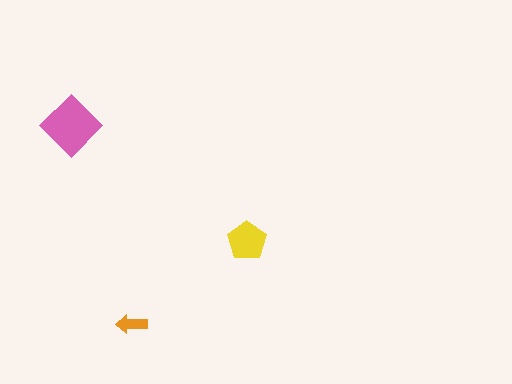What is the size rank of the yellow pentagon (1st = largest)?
2nd.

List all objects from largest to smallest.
The pink diamond, the yellow pentagon, the orange arrow.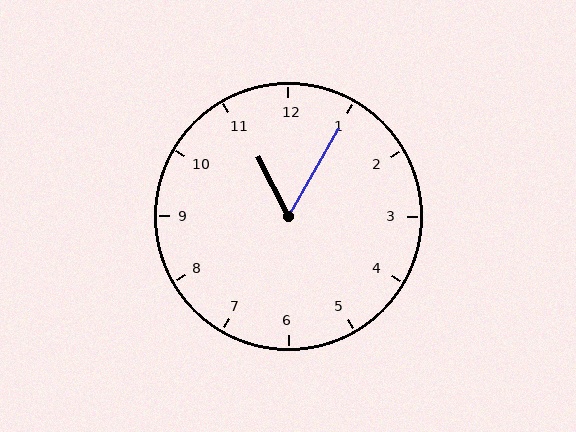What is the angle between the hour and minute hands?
Approximately 58 degrees.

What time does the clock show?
11:05.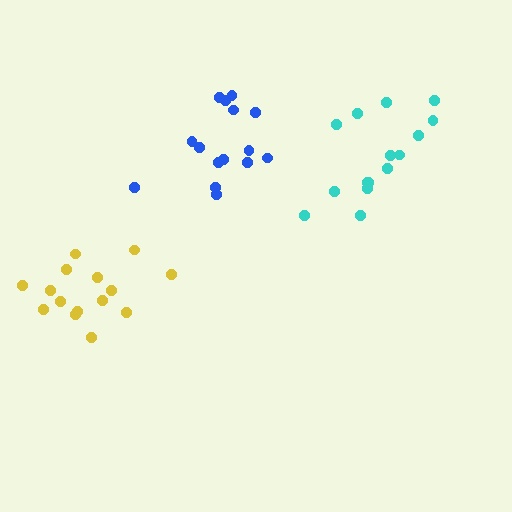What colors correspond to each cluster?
The clusters are colored: blue, cyan, yellow.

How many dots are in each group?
Group 1: 15 dots, Group 2: 15 dots, Group 3: 15 dots (45 total).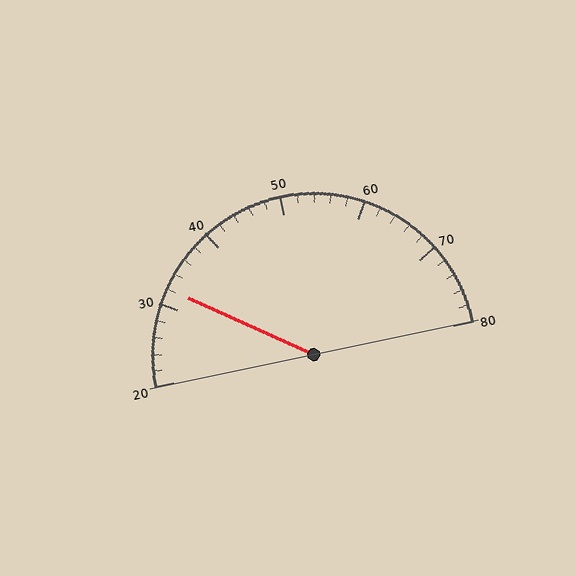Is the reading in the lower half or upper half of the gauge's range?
The reading is in the lower half of the range (20 to 80).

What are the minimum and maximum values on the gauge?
The gauge ranges from 20 to 80.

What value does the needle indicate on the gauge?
The needle indicates approximately 32.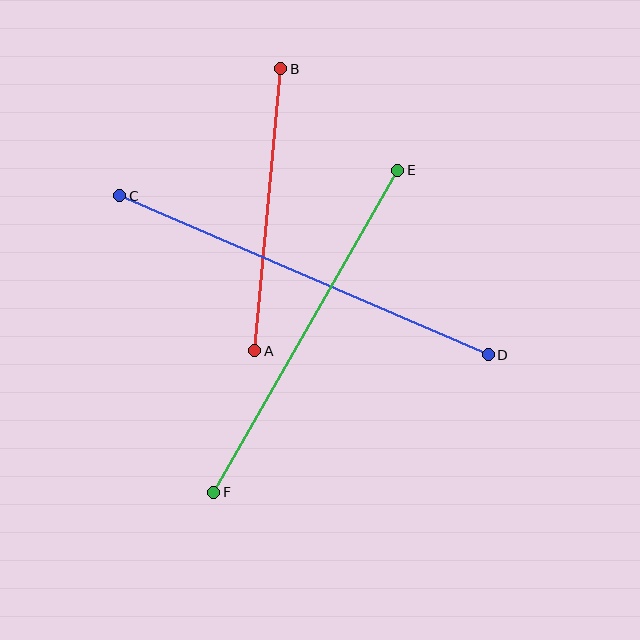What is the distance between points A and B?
The distance is approximately 283 pixels.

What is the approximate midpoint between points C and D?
The midpoint is at approximately (304, 275) pixels.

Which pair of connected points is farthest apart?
Points C and D are farthest apart.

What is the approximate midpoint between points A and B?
The midpoint is at approximately (268, 210) pixels.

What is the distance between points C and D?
The distance is approximately 401 pixels.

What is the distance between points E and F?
The distance is approximately 371 pixels.